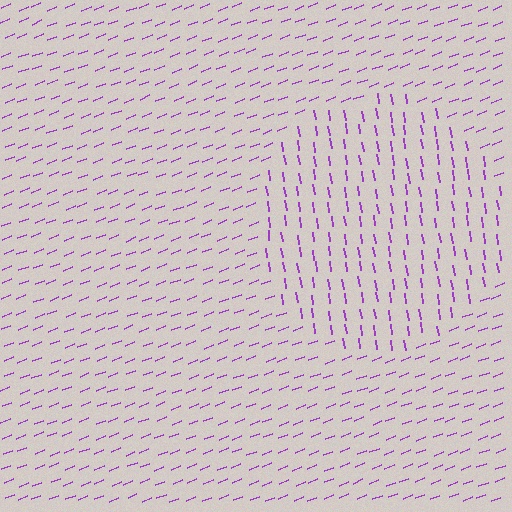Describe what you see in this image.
The image is filled with small purple line segments. A circle region in the image has lines oriented differently from the surrounding lines, creating a visible texture boundary.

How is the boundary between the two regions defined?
The boundary is defined purely by a change in line orientation (approximately 77 degrees difference). All lines are the same color and thickness.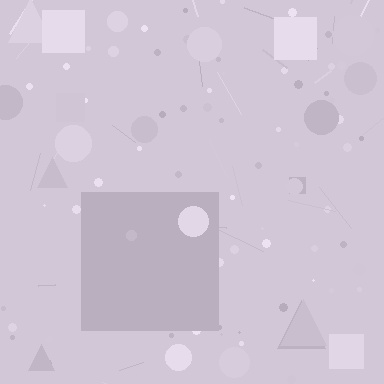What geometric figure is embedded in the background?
A square is embedded in the background.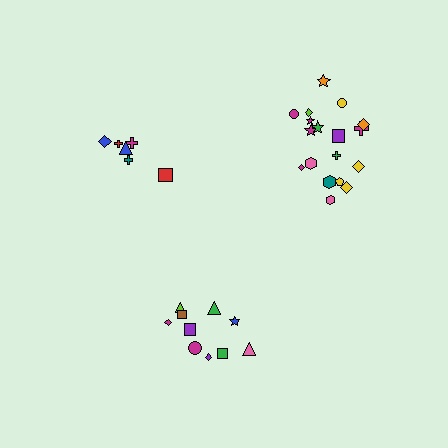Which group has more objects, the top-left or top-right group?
The top-right group.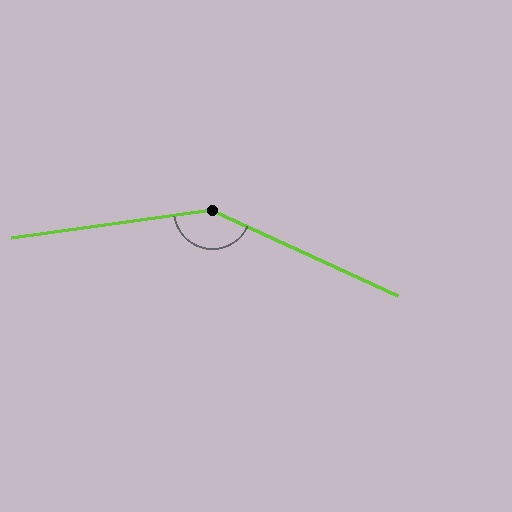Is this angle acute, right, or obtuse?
It is obtuse.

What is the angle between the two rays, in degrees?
Approximately 148 degrees.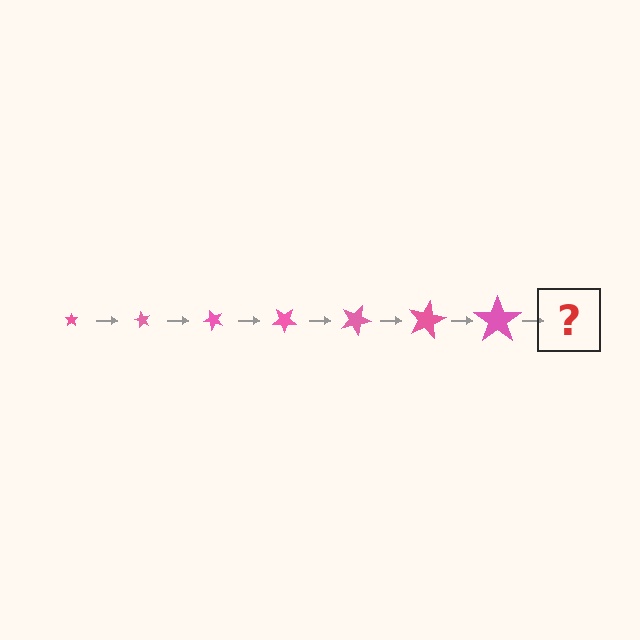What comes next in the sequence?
The next element should be a star, larger than the previous one and rotated 420 degrees from the start.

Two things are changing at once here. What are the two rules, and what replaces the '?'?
The two rules are that the star grows larger each step and it rotates 60 degrees each step. The '?' should be a star, larger than the previous one and rotated 420 degrees from the start.